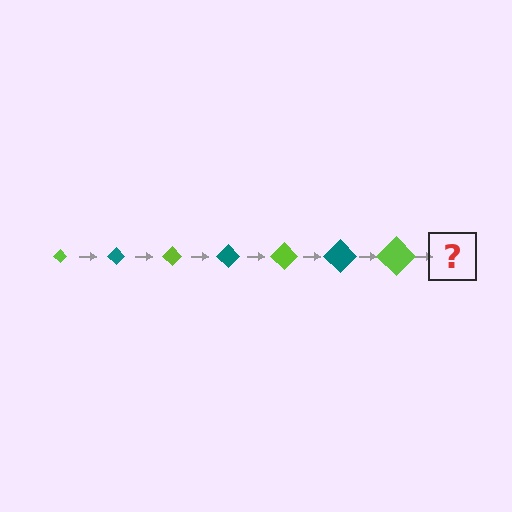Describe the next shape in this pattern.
It should be a teal diamond, larger than the previous one.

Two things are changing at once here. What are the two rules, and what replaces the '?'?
The two rules are that the diamond grows larger each step and the color cycles through lime and teal. The '?' should be a teal diamond, larger than the previous one.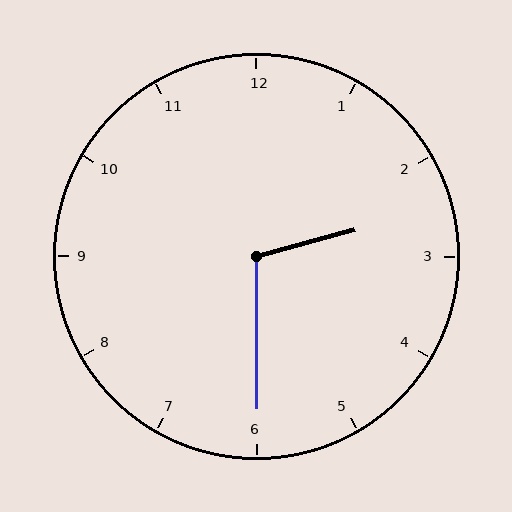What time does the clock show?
2:30.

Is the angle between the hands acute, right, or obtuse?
It is obtuse.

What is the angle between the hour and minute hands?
Approximately 105 degrees.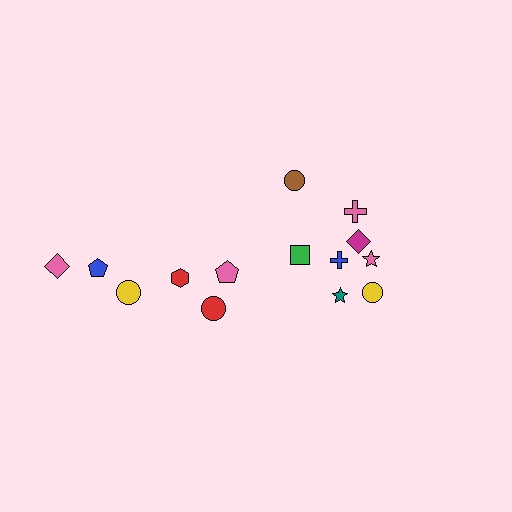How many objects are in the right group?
There are 8 objects.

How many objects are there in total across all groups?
There are 14 objects.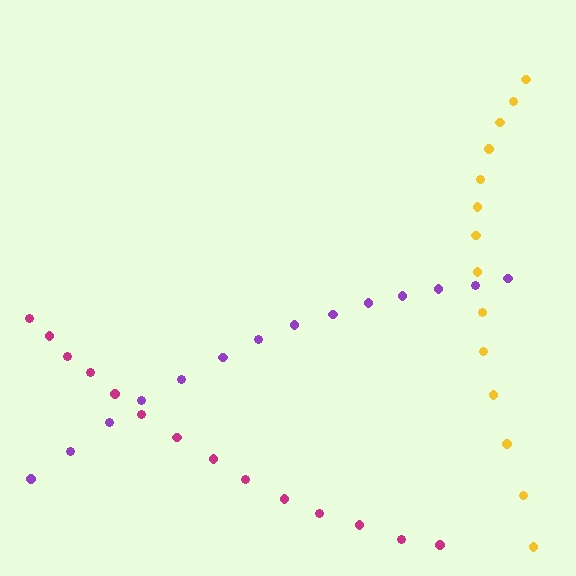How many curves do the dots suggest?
There are 3 distinct paths.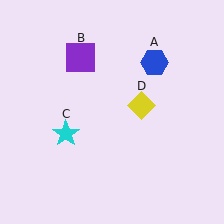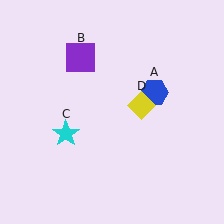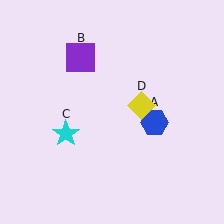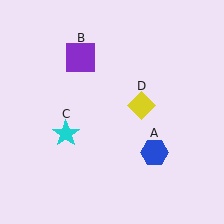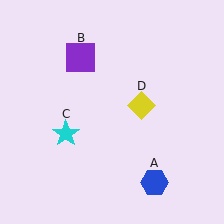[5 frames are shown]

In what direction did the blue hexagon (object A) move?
The blue hexagon (object A) moved down.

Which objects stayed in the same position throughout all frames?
Purple square (object B) and cyan star (object C) and yellow diamond (object D) remained stationary.